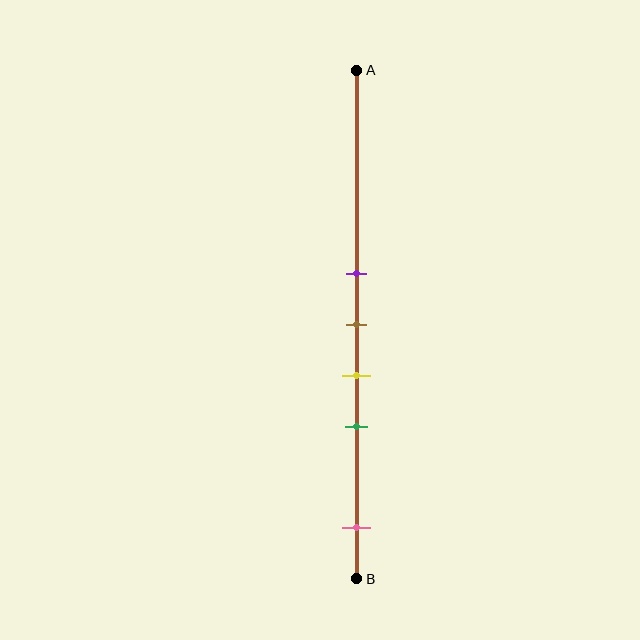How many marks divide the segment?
There are 5 marks dividing the segment.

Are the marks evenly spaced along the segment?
No, the marks are not evenly spaced.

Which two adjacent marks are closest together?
The purple and brown marks are the closest adjacent pair.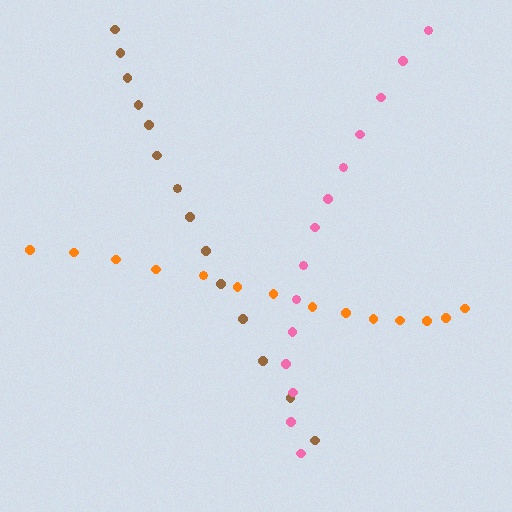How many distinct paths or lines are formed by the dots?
There are 3 distinct paths.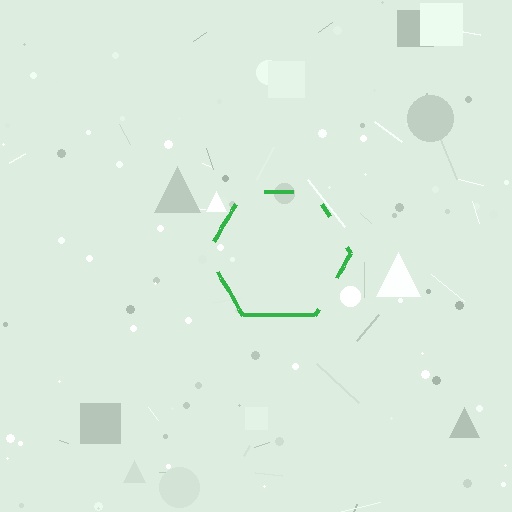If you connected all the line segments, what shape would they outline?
They would outline a hexagon.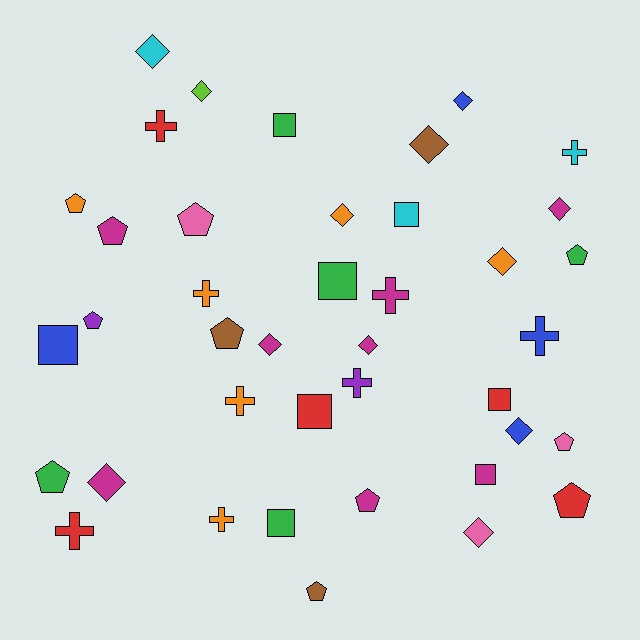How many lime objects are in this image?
There is 1 lime object.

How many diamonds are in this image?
There are 12 diamonds.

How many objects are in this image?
There are 40 objects.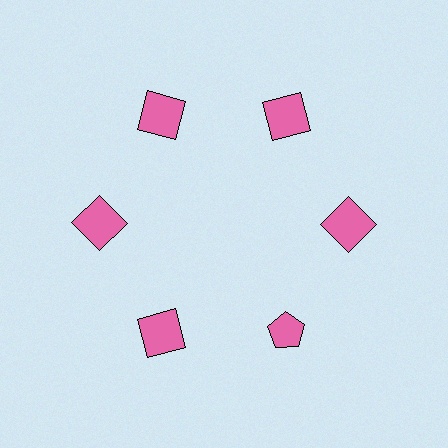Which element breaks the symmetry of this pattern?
The pink pentagon at roughly the 5 o'clock position breaks the symmetry. All other shapes are pink squares.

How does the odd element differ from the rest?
It has a different shape: pentagon instead of square.